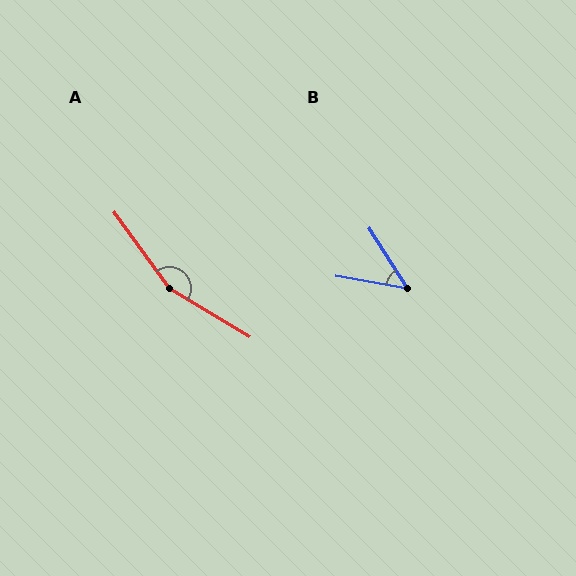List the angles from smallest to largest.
B (48°), A (157°).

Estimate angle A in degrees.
Approximately 157 degrees.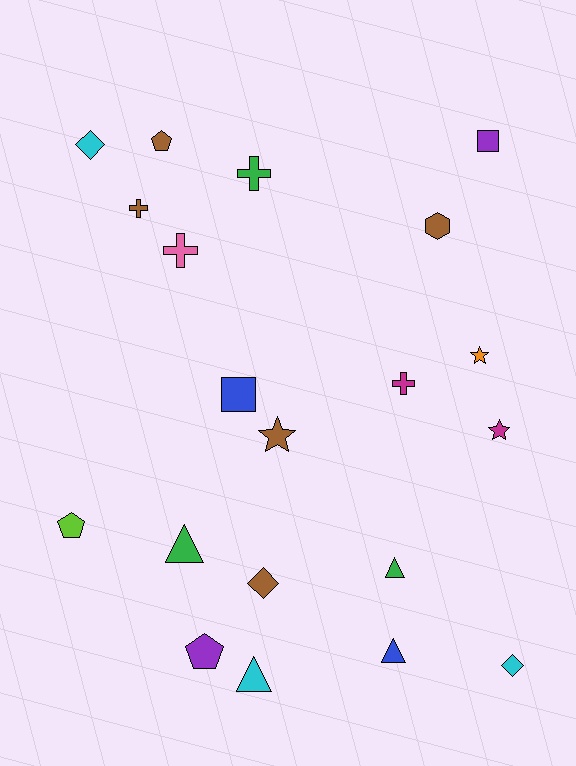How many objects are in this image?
There are 20 objects.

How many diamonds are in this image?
There are 3 diamonds.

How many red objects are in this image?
There are no red objects.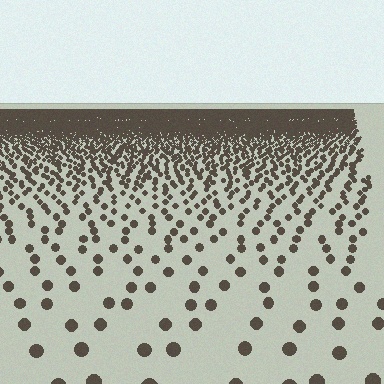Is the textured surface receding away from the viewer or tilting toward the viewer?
The surface is receding away from the viewer. Texture elements get smaller and denser toward the top.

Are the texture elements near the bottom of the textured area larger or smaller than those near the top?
Larger. Near the bottom, elements are closer to the viewer and appear at a bigger on-screen size.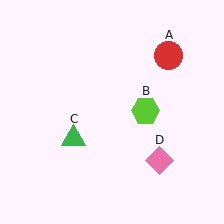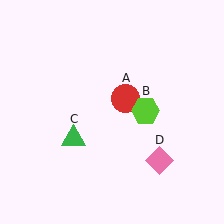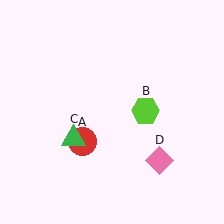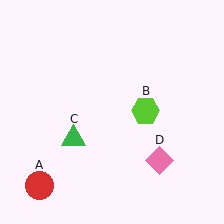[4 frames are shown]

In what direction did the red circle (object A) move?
The red circle (object A) moved down and to the left.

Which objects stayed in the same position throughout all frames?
Lime hexagon (object B) and green triangle (object C) and pink diamond (object D) remained stationary.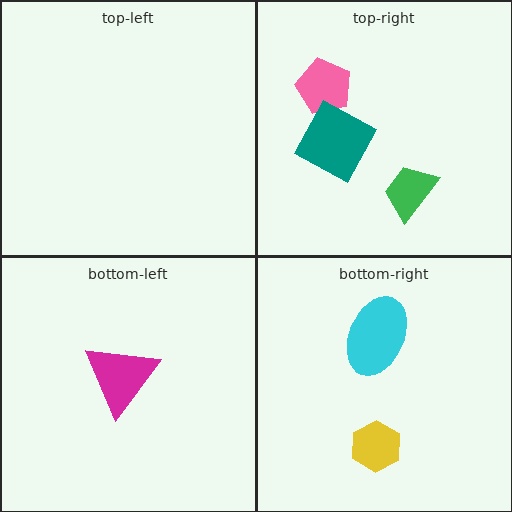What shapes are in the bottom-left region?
The magenta triangle.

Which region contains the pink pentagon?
The top-right region.